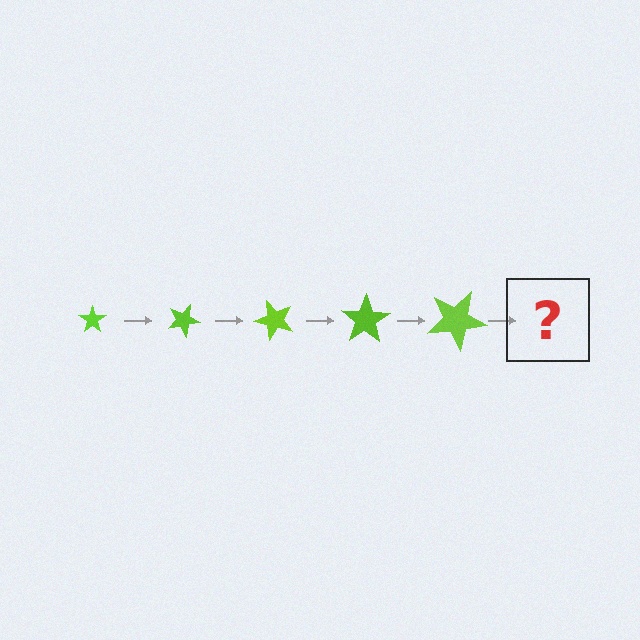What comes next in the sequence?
The next element should be a star, larger than the previous one and rotated 125 degrees from the start.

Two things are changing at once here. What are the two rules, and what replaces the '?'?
The two rules are that the star grows larger each step and it rotates 25 degrees each step. The '?' should be a star, larger than the previous one and rotated 125 degrees from the start.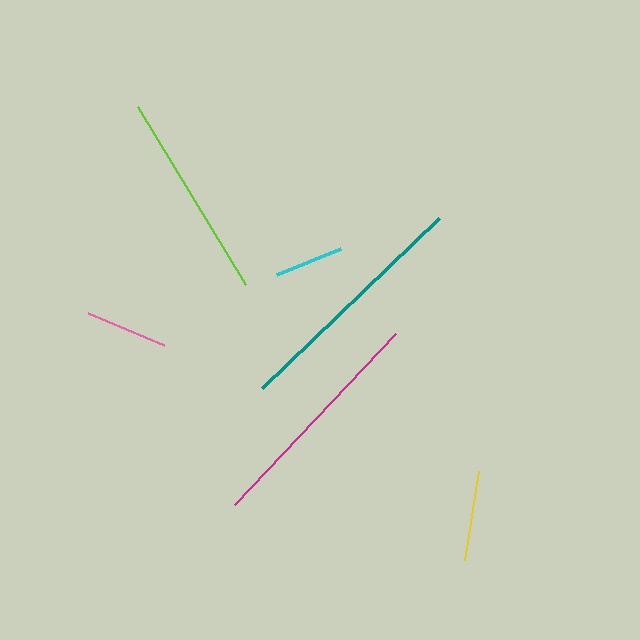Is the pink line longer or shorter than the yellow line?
The yellow line is longer than the pink line.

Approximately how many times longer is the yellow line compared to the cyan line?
The yellow line is approximately 1.3 times the length of the cyan line.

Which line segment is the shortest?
The cyan line is the shortest at approximately 70 pixels.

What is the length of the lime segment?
The lime segment is approximately 209 pixels long.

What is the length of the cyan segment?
The cyan segment is approximately 70 pixels long.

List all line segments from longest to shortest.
From longest to shortest: teal, magenta, lime, yellow, pink, cyan.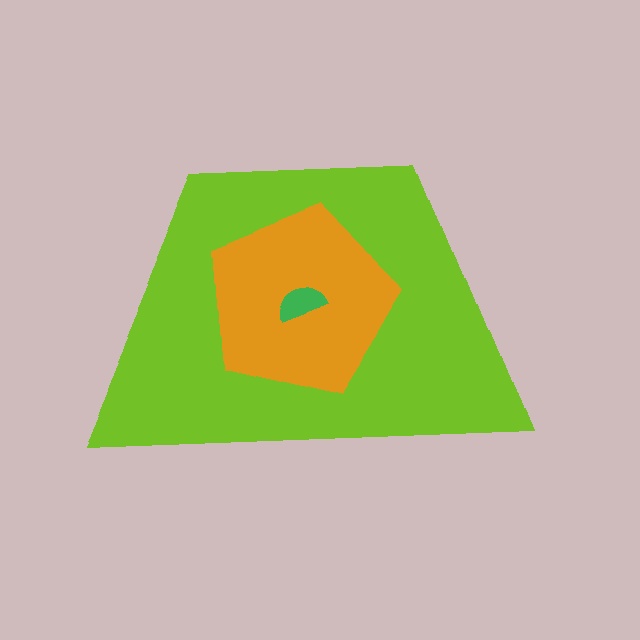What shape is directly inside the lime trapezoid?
The orange pentagon.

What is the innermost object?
The green semicircle.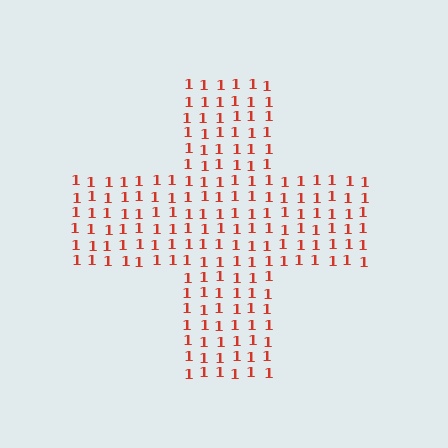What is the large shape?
The large shape is a cross.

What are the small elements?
The small elements are digit 1's.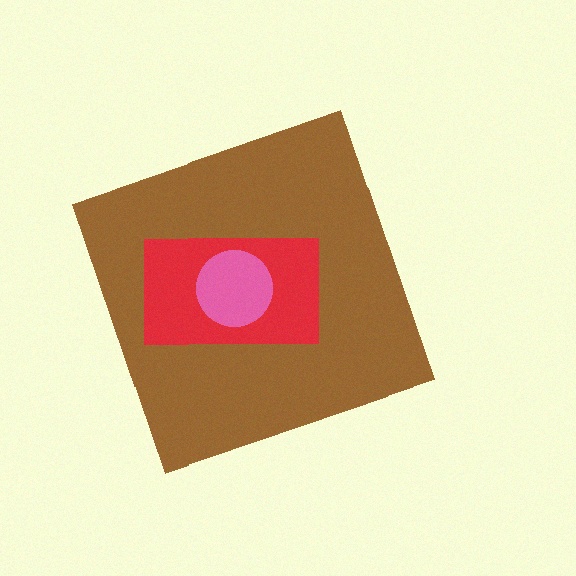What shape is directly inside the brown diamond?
The red rectangle.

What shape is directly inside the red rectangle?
The pink circle.